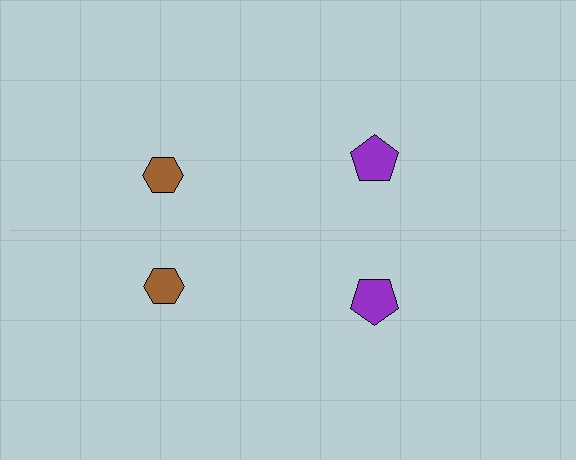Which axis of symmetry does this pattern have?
The pattern has a horizontal axis of symmetry running through the center of the image.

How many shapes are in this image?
There are 4 shapes in this image.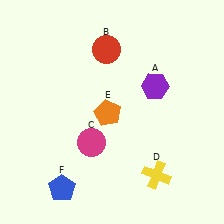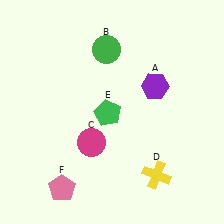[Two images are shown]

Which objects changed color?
B changed from red to green. E changed from orange to green. F changed from blue to pink.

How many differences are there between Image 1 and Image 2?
There are 3 differences between the two images.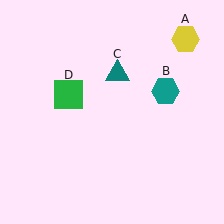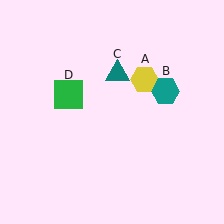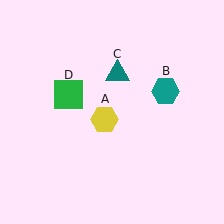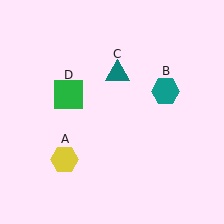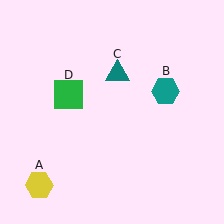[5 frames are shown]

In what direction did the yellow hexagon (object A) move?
The yellow hexagon (object A) moved down and to the left.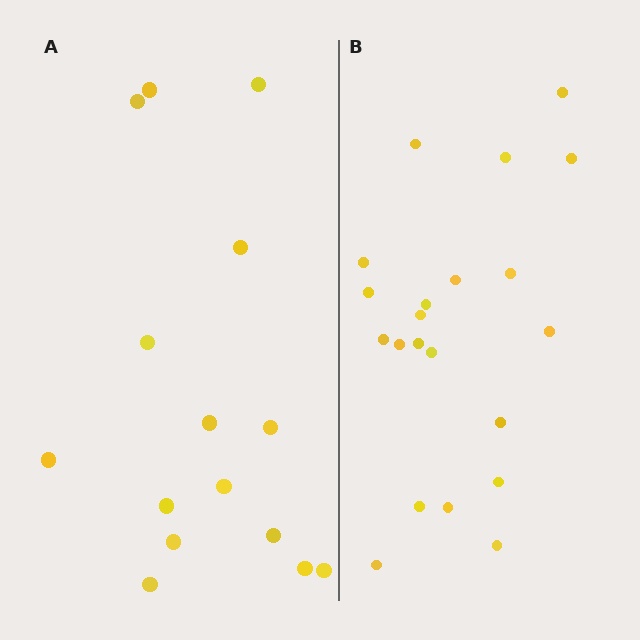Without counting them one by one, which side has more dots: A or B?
Region B (the right region) has more dots.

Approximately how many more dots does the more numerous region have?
Region B has about 6 more dots than region A.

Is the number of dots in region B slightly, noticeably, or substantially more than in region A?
Region B has noticeably more, but not dramatically so. The ratio is roughly 1.4 to 1.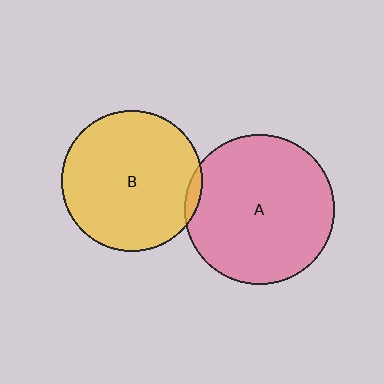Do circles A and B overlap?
Yes.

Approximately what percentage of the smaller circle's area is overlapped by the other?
Approximately 5%.